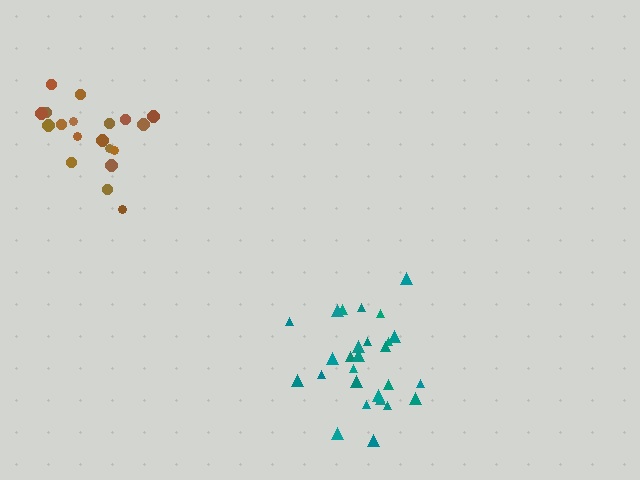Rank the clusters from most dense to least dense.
brown, teal.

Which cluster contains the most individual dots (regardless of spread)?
Teal (27).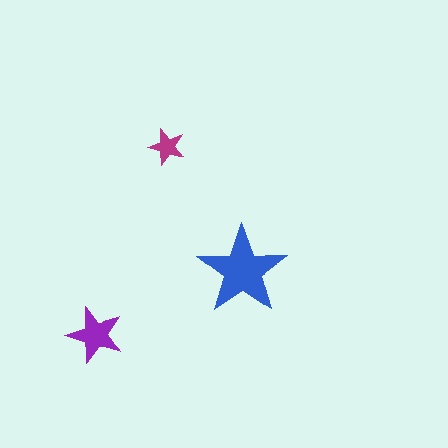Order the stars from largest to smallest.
the blue one, the purple one, the magenta one.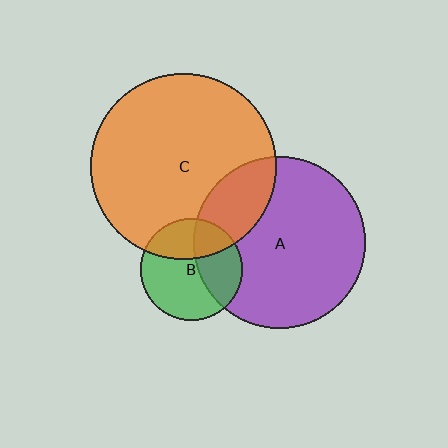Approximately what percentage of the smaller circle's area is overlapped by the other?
Approximately 20%.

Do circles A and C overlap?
Yes.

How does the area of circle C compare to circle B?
Approximately 3.3 times.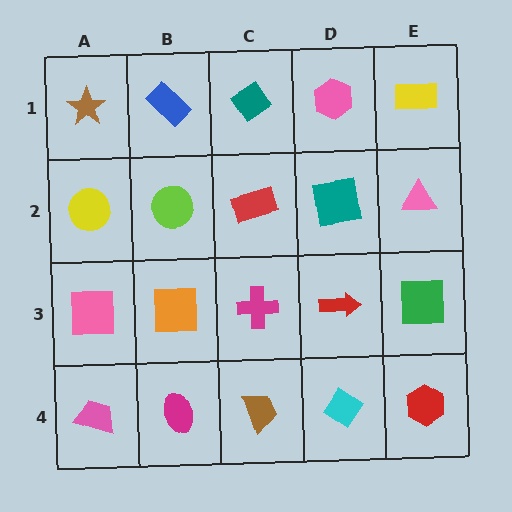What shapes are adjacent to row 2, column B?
A blue rectangle (row 1, column B), an orange square (row 3, column B), a yellow circle (row 2, column A), a red rectangle (row 2, column C).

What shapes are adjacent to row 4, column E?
A green square (row 3, column E), a cyan diamond (row 4, column D).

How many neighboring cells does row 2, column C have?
4.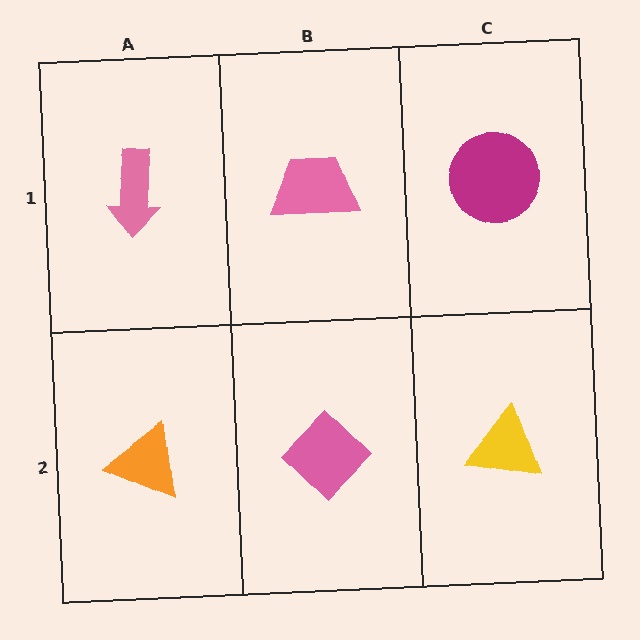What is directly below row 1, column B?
A pink diamond.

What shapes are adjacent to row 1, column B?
A pink diamond (row 2, column B), a pink arrow (row 1, column A), a magenta circle (row 1, column C).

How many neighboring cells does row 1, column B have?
3.